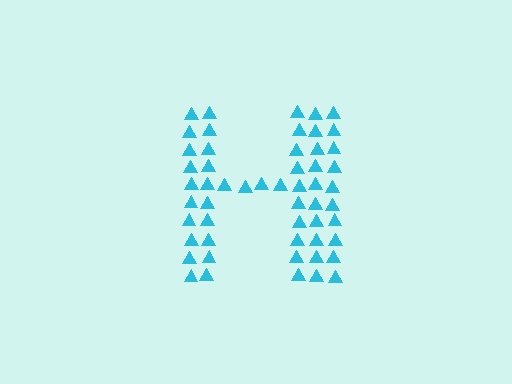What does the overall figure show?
The overall figure shows the letter H.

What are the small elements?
The small elements are triangles.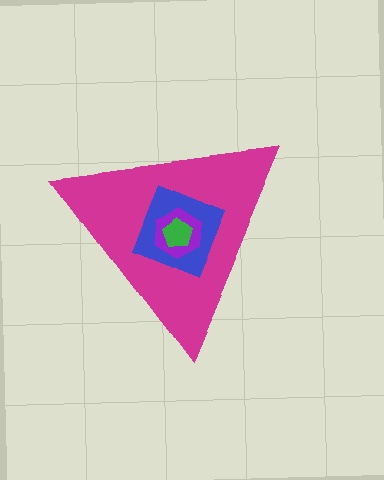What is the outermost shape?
The magenta triangle.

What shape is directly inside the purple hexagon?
The green pentagon.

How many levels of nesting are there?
4.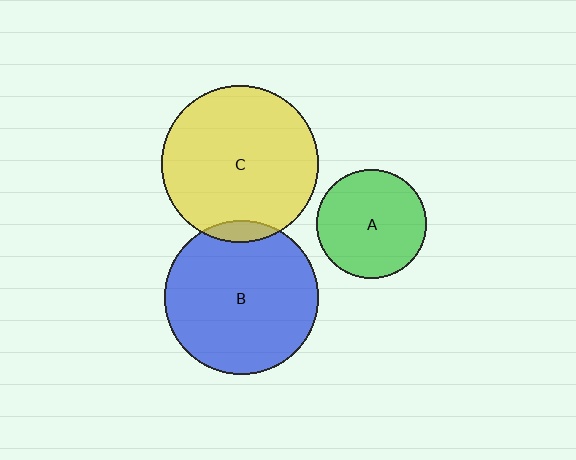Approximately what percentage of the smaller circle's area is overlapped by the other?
Approximately 5%.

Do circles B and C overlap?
Yes.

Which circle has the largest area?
Circle C (yellow).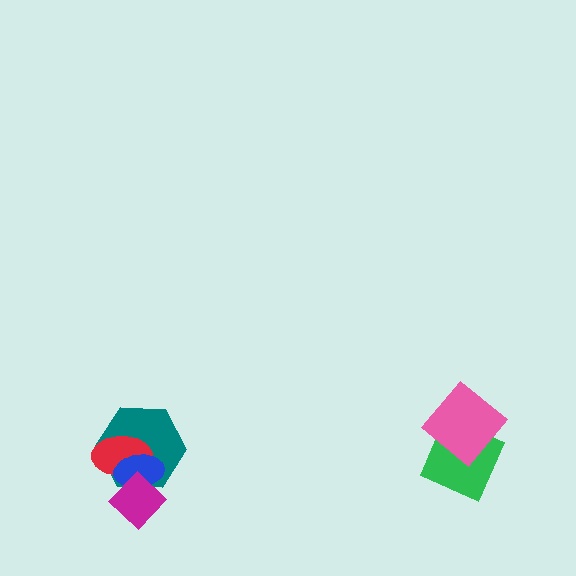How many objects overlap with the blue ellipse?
3 objects overlap with the blue ellipse.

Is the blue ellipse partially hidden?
Yes, it is partially covered by another shape.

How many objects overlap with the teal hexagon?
3 objects overlap with the teal hexagon.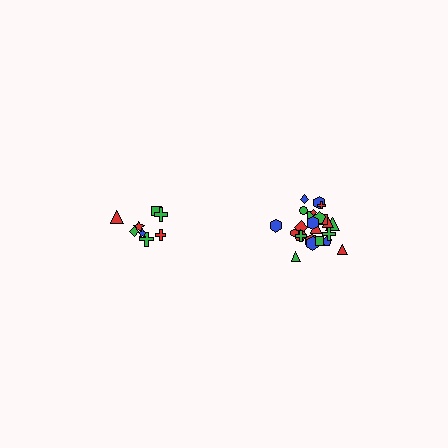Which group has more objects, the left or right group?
The right group.